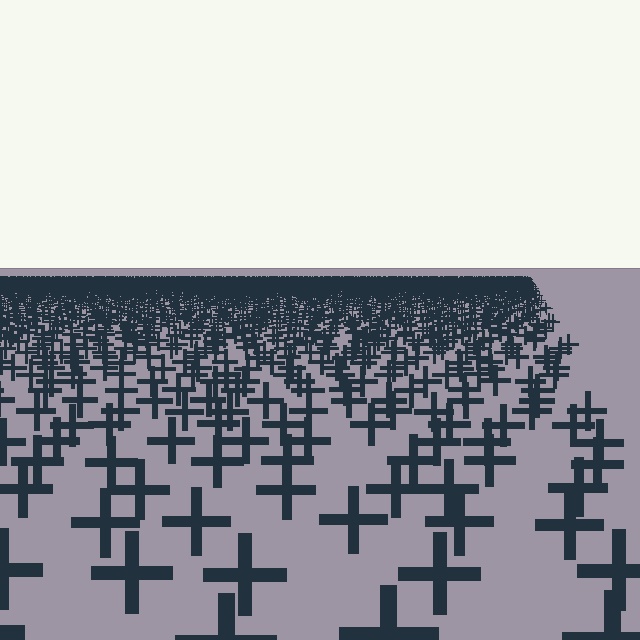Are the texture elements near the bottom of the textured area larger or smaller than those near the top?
Larger. Near the bottom, elements are closer to the viewer and appear at a bigger on-screen size.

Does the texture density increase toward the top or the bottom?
Density increases toward the top.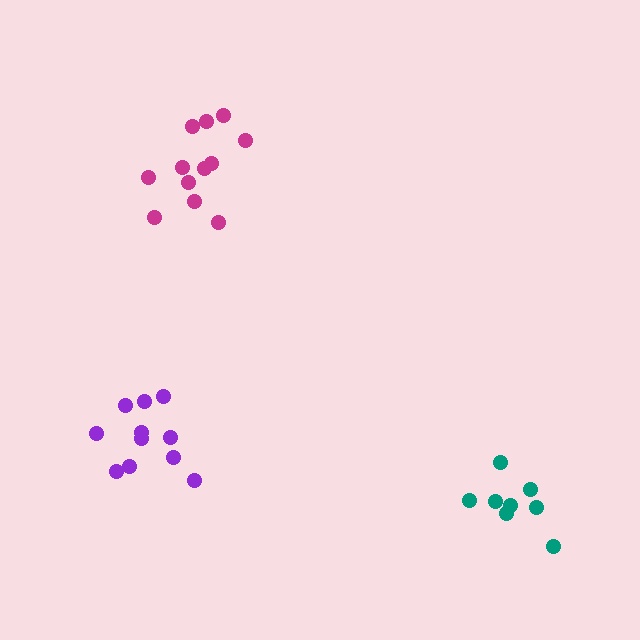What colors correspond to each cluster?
The clusters are colored: purple, teal, magenta.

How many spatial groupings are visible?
There are 3 spatial groupings.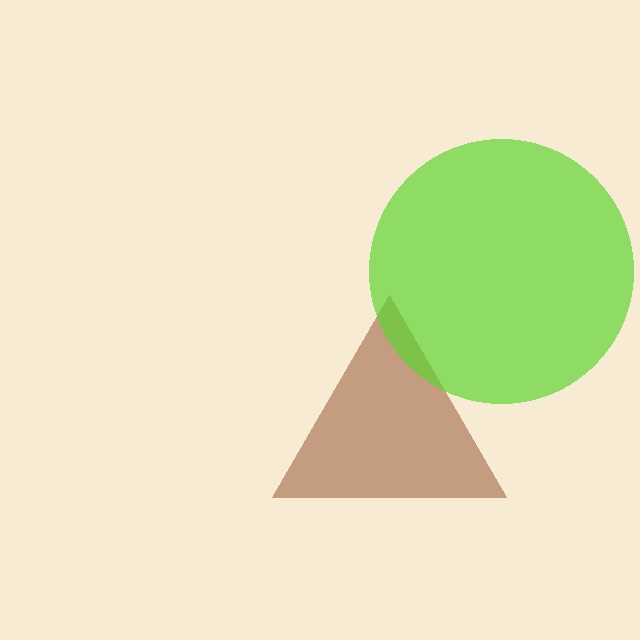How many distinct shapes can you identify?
There are 2 distinct shapes: a brown triangle, a lime circle.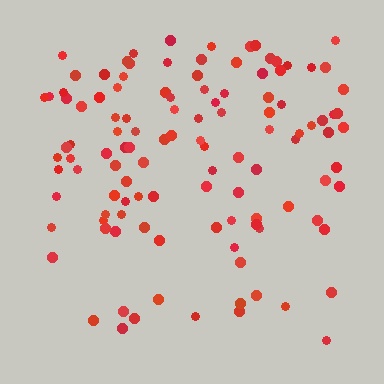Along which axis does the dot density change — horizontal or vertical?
Vertical.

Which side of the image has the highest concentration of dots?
The top.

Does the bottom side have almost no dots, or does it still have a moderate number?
Still a moderate number, just noticeably fewer than the top.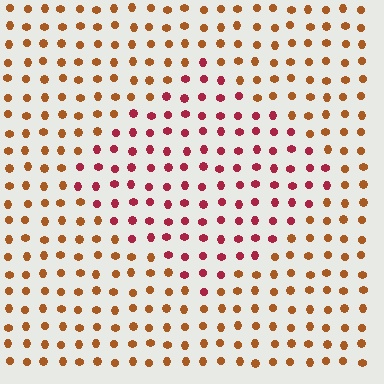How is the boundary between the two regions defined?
The boundary is defined purely by a slight shift in hue (about 40 degrees). Spacing, size, and orientation are identical on both sides.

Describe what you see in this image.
The image is filled with small brown elements in a uniform arrangement. A diamond-shaped region is visible where the elements are tinted to a slightly different hue, forming a subtle color boundary.